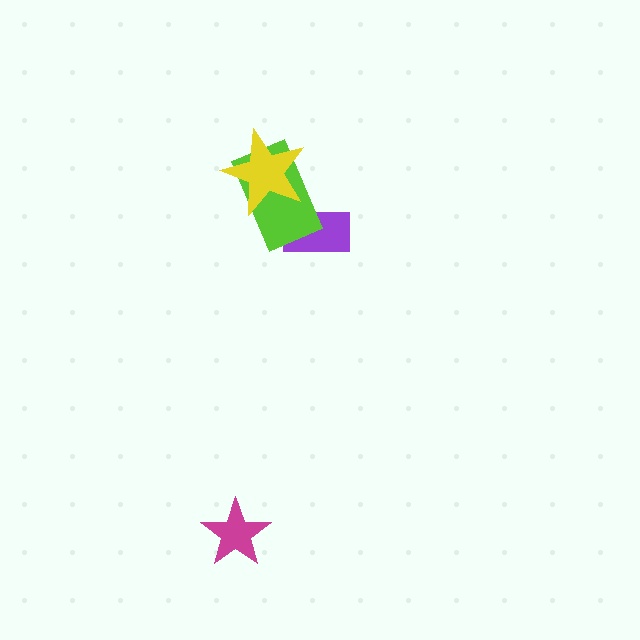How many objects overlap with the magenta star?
0 objects overlap with the magenta star.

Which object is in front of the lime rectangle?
The yellow star is in front of the lime rectangle.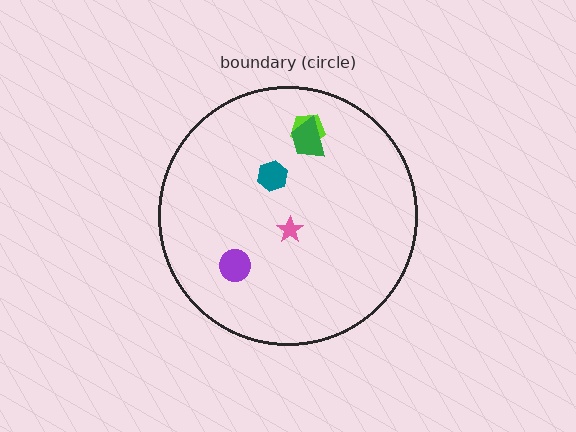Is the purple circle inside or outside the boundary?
Inside.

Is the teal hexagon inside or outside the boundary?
Inside.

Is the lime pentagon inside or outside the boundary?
Inside.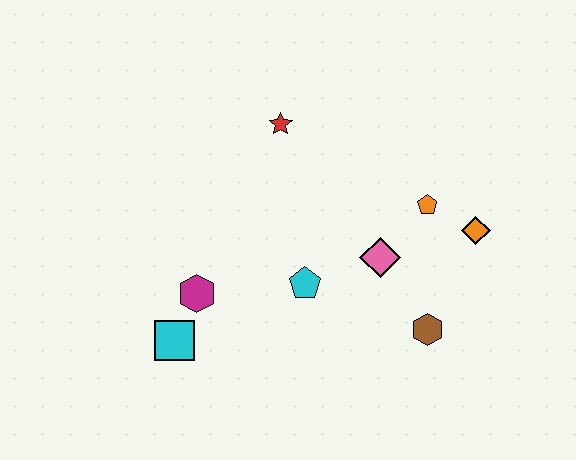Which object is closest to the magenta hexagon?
The cyan square is closest to the magenta hexagon.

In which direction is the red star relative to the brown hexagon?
The red star is above the brown hexagon.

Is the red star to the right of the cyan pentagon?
No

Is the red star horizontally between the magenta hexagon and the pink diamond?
Yes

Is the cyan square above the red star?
No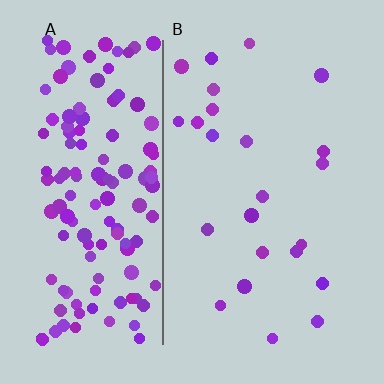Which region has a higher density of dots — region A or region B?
A (the left).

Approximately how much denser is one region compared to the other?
Approximately 5.9× — region A over region B.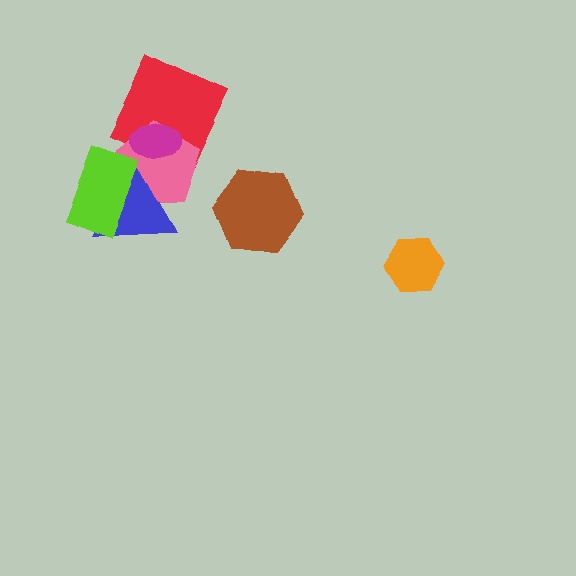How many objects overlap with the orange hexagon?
0 objects overlap with the orange hexagon.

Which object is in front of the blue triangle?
The lime rectangle is in front of the blue triangle.